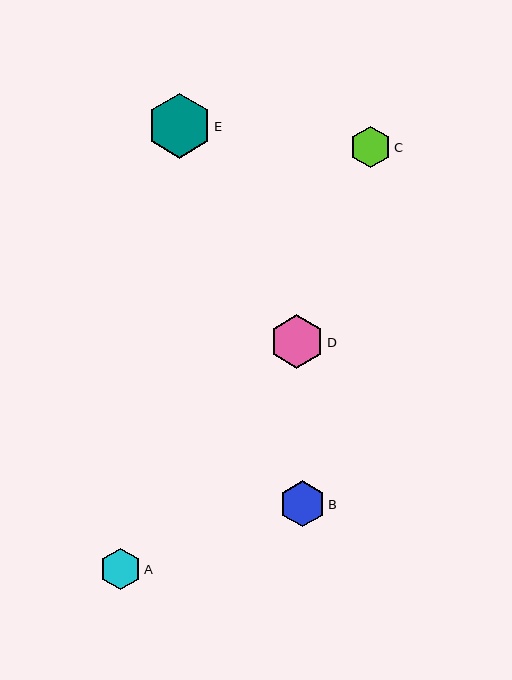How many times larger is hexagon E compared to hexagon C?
Hexagon E is approximately 1.6 times the size of hexagon C.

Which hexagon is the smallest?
Hexagon A is the smallest with a size of approximately 41 pixels.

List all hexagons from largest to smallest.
From largest to smallest: E, D, B, C, A.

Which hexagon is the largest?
Hexagon E is the largest with a size of approximately 65 pixels.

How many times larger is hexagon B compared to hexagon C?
Hexagon B is approximately 1.1 times the size of hexagon C.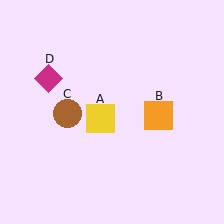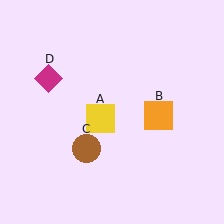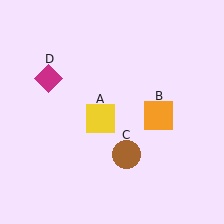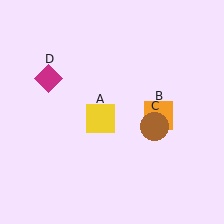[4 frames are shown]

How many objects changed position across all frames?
1 object changed position: brown circle (object C).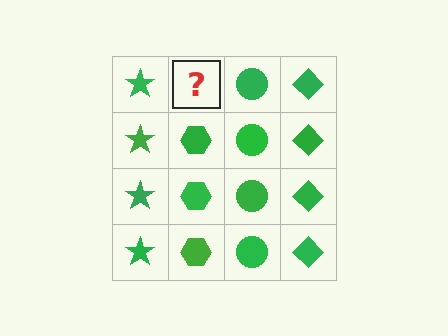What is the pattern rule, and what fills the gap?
The rule is that each column has a consistent shape. The gap should be filled with a green hexagon.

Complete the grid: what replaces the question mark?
The question mark should be replaced with a green hexagon.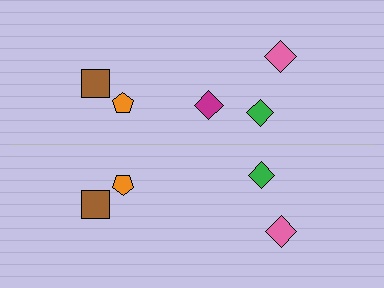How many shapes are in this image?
There are 9 shapes in this image.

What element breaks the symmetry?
A magenta diamond is missing from the bottom side.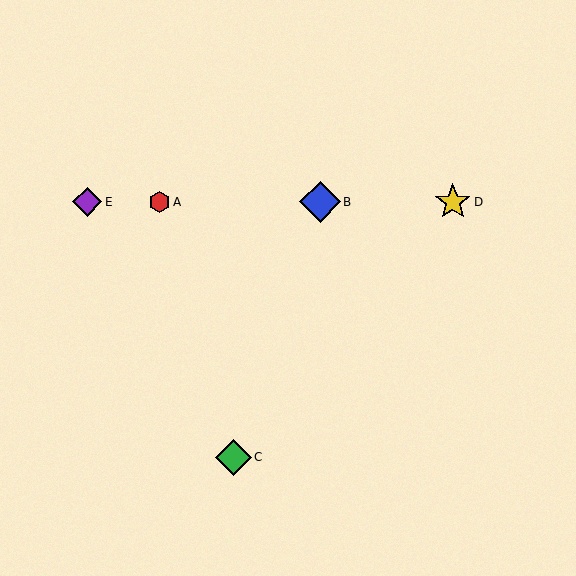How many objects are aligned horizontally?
4 objects (A, B, D, E) are aligned horizontally.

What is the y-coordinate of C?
Object C is at y≈457.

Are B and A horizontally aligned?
Yes, both are at y≈202.